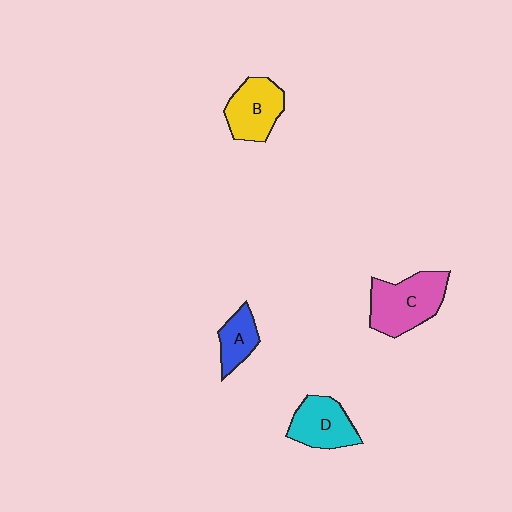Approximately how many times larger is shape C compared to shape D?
Approximately 1.3 times.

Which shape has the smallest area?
Shape A (blue).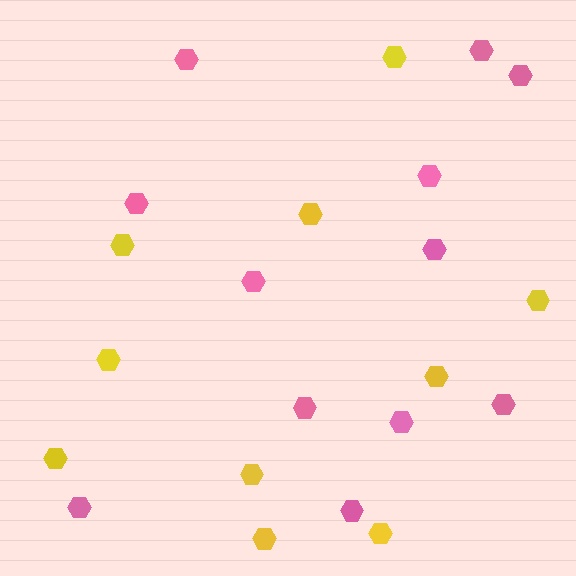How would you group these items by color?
There are 2 groups: one group of pink hexagons (12) and one group of yellow hexagons (10).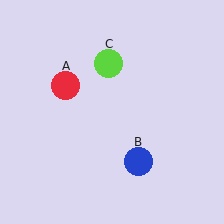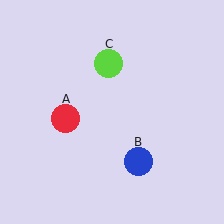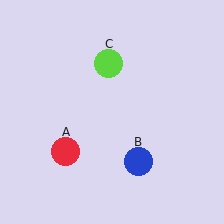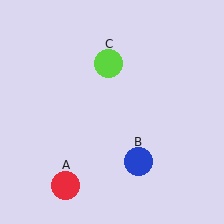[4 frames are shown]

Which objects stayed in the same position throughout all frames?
Blue circle (object B) and lime circle (object C) remained stationary.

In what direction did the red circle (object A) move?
The red circle (object A) moved down.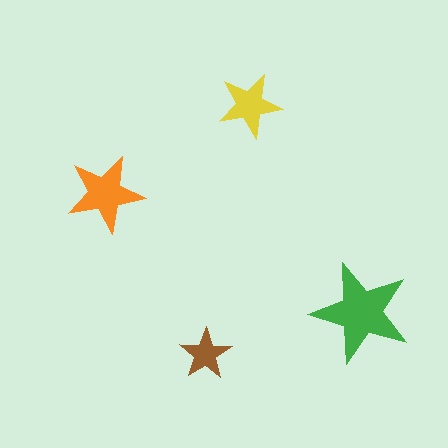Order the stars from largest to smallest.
the green one, the orange one, the yellow one, the brown one.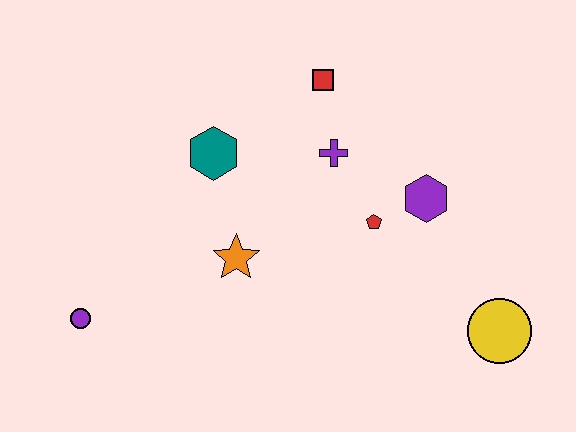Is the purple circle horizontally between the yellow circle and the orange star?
No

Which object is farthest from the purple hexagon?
The purple circle is farthest from the purple hexagon.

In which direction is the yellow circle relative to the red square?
The yellow circle is below the red square.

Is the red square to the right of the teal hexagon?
Yes